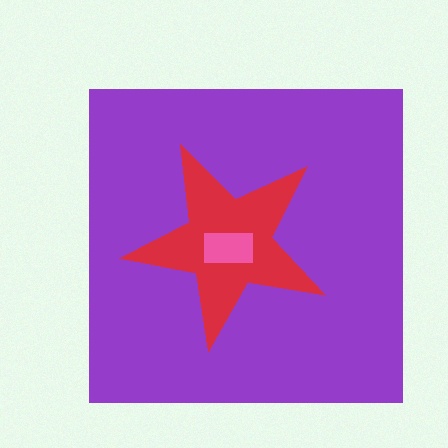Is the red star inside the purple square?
Yes.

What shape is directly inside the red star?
The pink rectangle.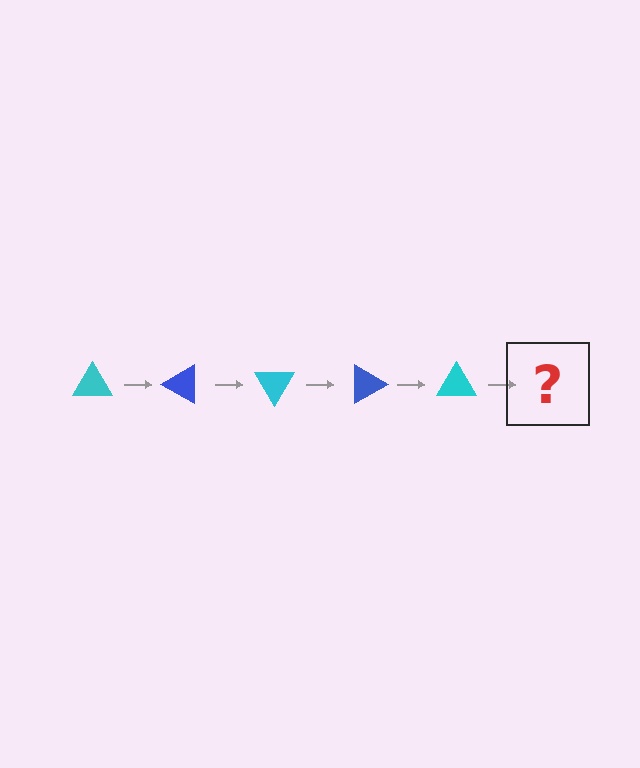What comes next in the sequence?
The next element should be a blue triangle, rotated 150 degrees from the start.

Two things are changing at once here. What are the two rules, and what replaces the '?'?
The two rules are that it rotates 30 degrees each step and the color cycles through cyan and blue. The '?' should be a blue triangle, rotated 150 degrees from the start.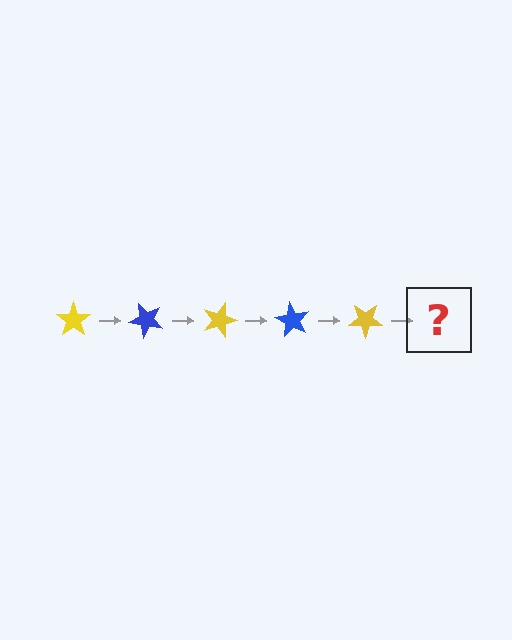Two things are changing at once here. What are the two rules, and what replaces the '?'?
The two rules are that it rotates 45 degrees each step and the color cycles through yellow and blue. The '?' should be a blue star, rotated 225 degrees from the start.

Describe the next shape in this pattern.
It should be a blue star, rotated 225 degrees from the start.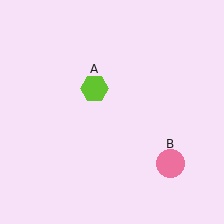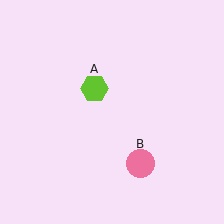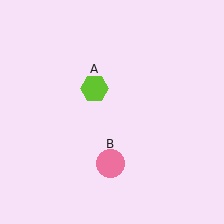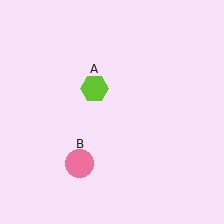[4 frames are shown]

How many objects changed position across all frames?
1 object changed position: pink circle (object B).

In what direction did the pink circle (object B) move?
The pink circle (object B) moved left.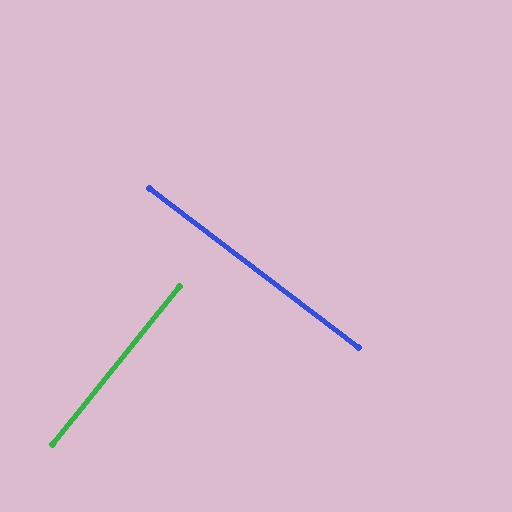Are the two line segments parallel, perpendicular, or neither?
Perpendicular — they meet at approximately 89°.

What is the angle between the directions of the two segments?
Approximately 89 degrees.